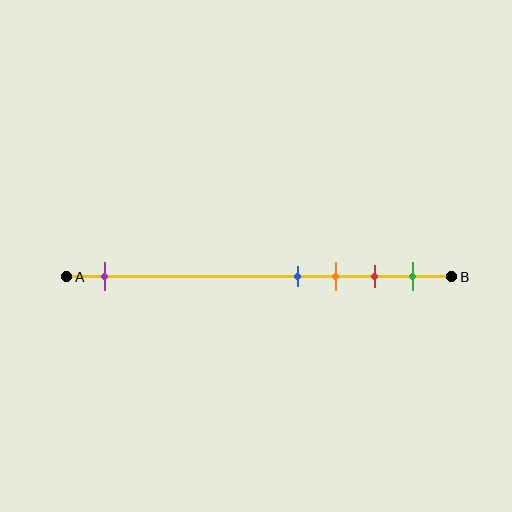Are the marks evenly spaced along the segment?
No, the marks are not evenly spaced.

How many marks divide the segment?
There are 5 marks dividing the segment.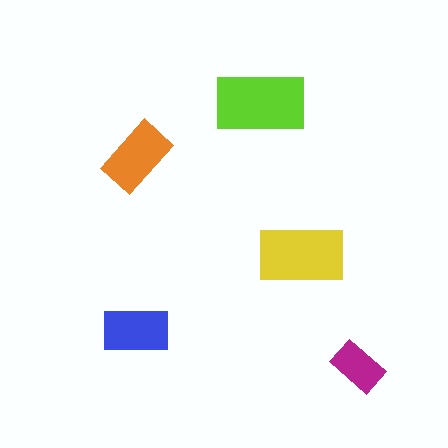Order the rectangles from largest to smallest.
the lime one, the yellow one, the orange one, the blue one, the magenta one.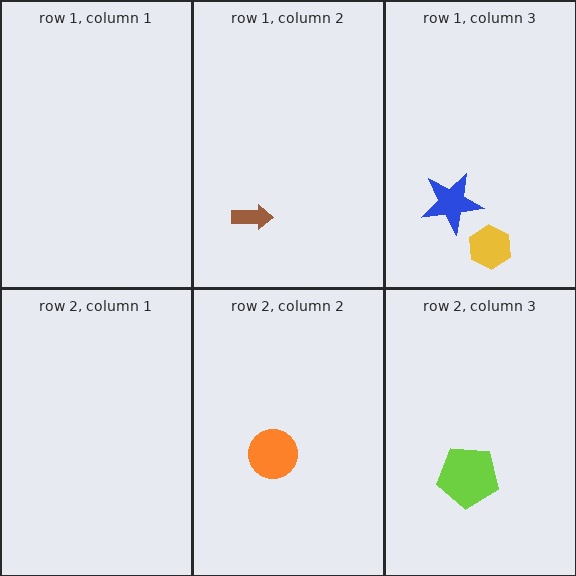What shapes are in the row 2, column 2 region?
The orange circle.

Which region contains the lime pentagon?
The row 2, column 3 region.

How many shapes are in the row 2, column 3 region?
1.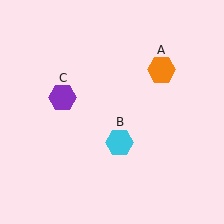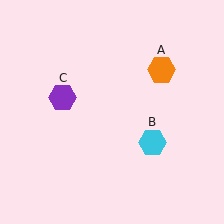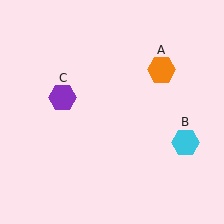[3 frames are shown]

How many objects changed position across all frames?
1 object changed position: cyan hexagon (object B).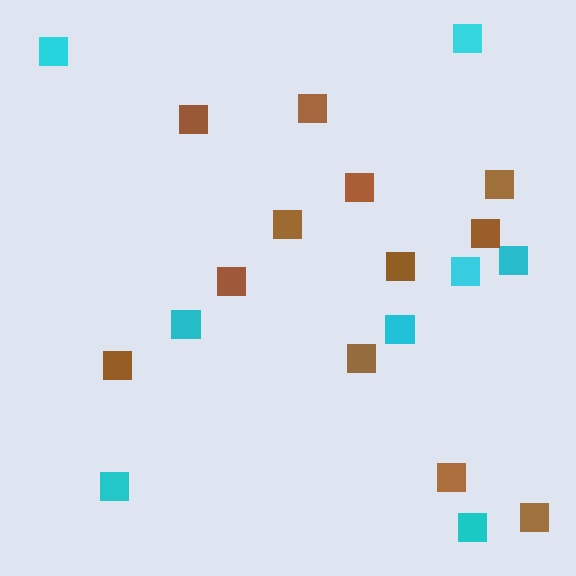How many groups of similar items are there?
There are 2 groups: one group of cyan squares (8) and one group of brown squares (12).